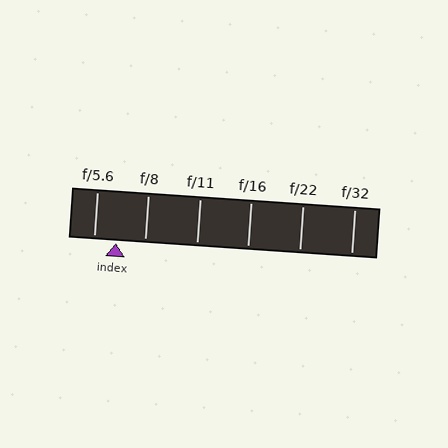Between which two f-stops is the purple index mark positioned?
The index mark is between f/5.6 and f/8.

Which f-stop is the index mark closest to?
The index mark is closest to f/5.6.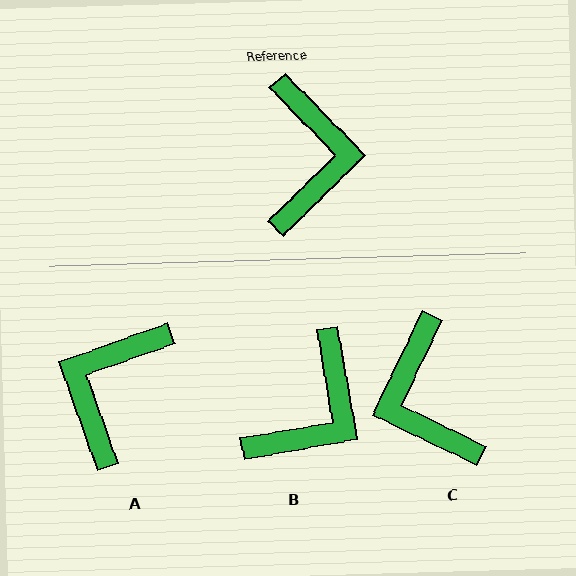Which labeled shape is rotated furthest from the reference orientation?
C, about 160 degrees away.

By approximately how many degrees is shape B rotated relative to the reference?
Approximately 35 degrees clockwise.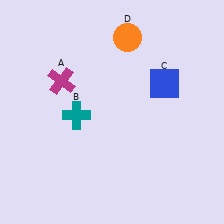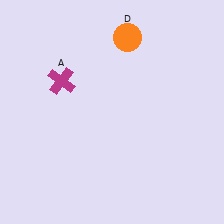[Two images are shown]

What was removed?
The blue square (C), the teal cross (B) were removed in Image 2.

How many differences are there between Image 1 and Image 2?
There are 2 differences between the two images.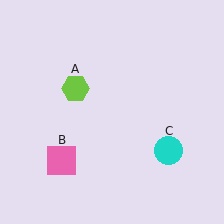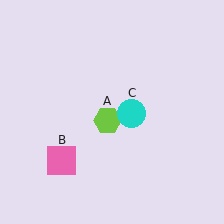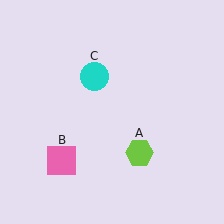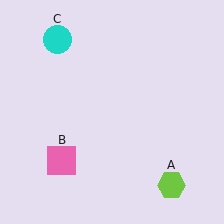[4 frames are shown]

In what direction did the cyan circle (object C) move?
The cyan circle (object C) moved up and to the left.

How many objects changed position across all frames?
2 objects changed position: lime hexagon (object A), cyan circle (object C).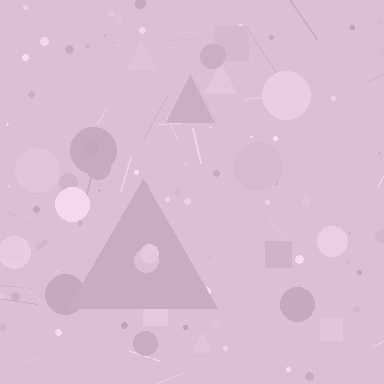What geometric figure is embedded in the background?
A triangle is embedded in the background.